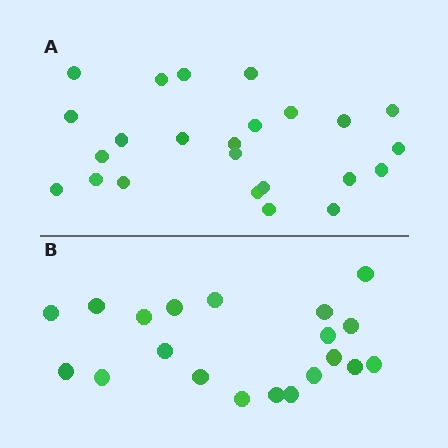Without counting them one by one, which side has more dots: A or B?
Region A (the top region) has more dots.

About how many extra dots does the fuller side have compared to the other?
Region A has about 4 more dots than region B.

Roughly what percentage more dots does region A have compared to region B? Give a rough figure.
About 20% more.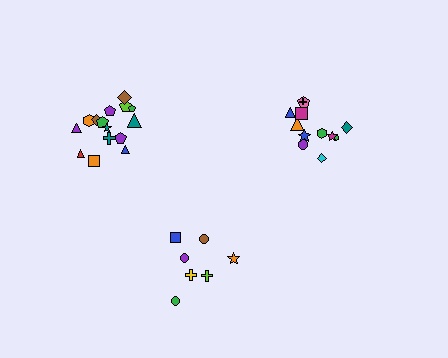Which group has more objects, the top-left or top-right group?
The top-left group.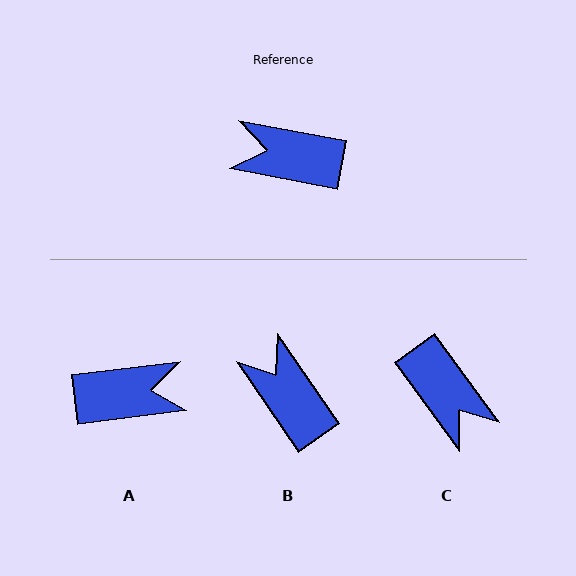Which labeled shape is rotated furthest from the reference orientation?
A, about 162 degrees away.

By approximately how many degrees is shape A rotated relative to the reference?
Approximately 162 degrees clockwise.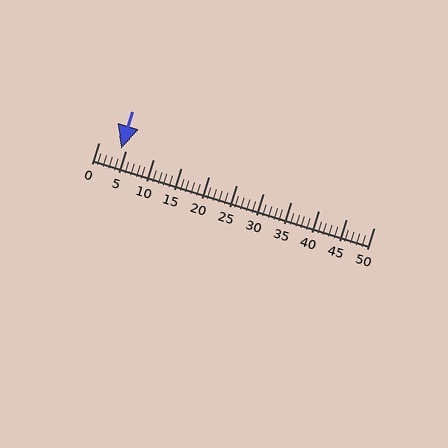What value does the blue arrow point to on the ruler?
The blue arrow points to approximately 4.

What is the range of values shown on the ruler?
The ruler shows values from 0 to 50.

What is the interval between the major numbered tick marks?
The major tick marks are spaced 5 units apart.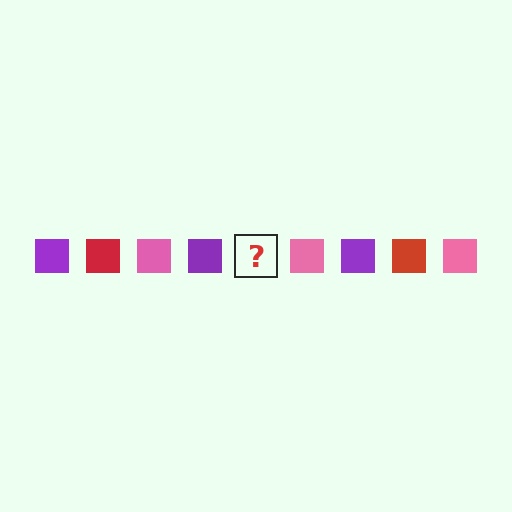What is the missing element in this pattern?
The missing element is a red square.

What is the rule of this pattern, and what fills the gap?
The rule is that the pattern cycles through purple, red, pink squares. The gap should be filled with a red square.